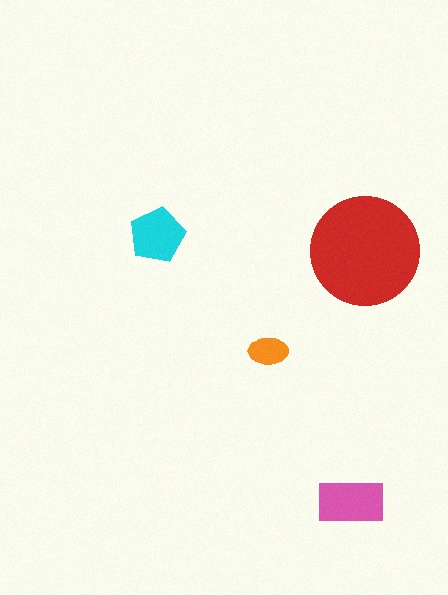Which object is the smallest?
The orange ellipse.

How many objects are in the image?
There are 4 objects in the image.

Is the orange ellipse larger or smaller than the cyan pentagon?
Smaller.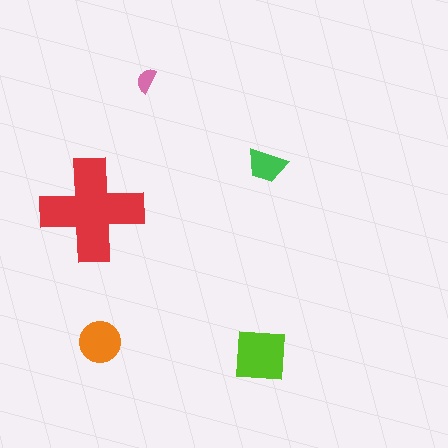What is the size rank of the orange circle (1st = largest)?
3rd.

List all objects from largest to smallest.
The red cross, the lime square, the orange circle, the green trapezoid, the pink semicircle.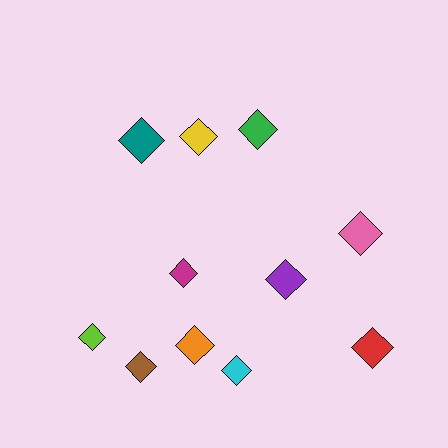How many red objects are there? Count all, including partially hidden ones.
There is 1 red object.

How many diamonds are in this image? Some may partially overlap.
There are 11 diamonds.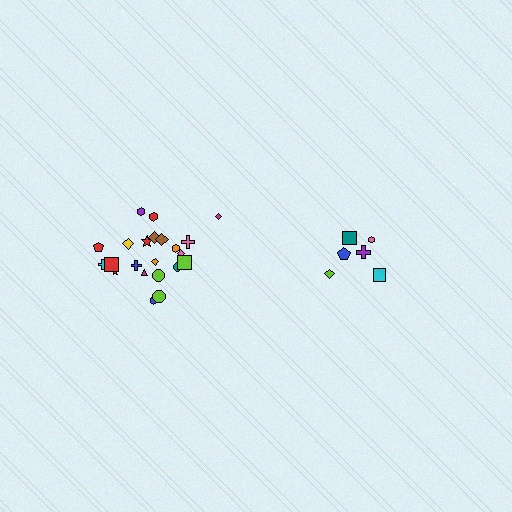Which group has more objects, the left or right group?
The left group.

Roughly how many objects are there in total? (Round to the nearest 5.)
Roughly 30 objects in total.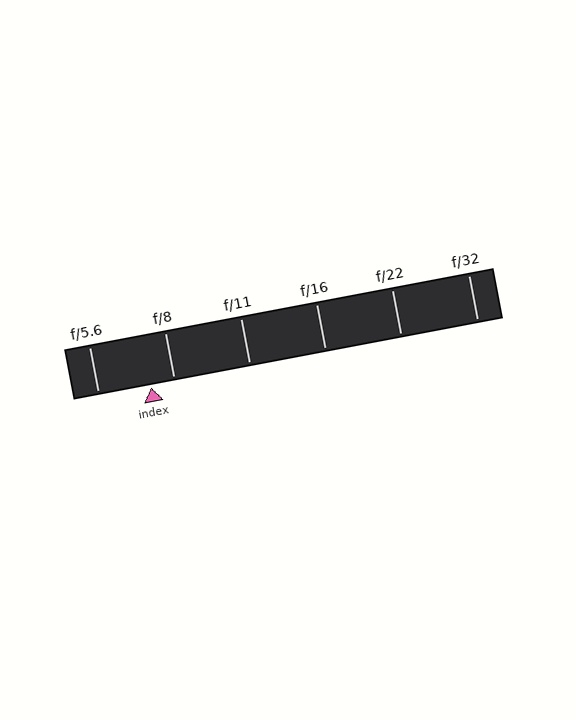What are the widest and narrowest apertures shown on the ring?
The widest aperture shown is f/5.6 and the narrowest is f/32.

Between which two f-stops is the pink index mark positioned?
The index mark is between f/5.6 and f/8.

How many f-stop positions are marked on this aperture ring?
There are 6 f-stop positions marked.